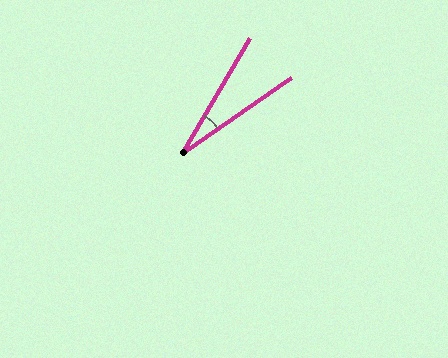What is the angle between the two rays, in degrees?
Approximately 25 degrees.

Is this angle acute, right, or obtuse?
It is acute.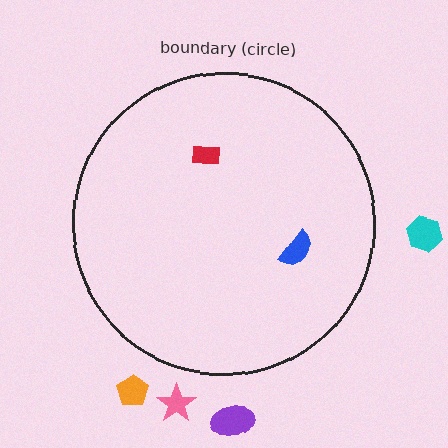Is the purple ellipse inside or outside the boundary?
Outside.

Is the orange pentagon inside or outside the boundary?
Outside.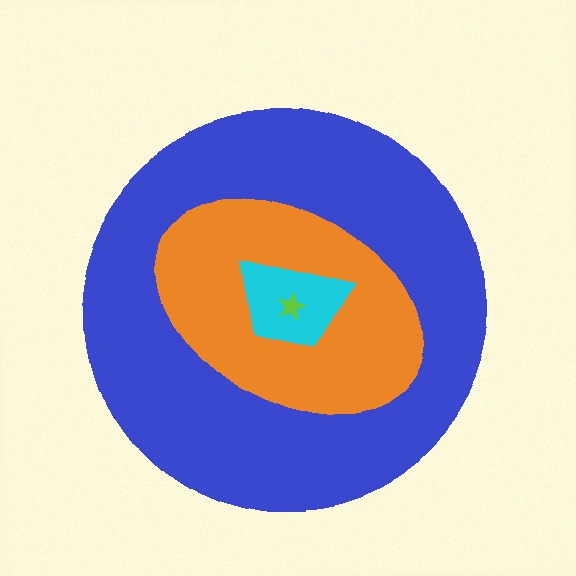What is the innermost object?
The lime star.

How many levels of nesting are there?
4.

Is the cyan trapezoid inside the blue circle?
Yes.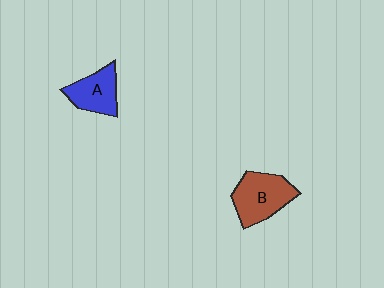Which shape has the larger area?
Shape B (brown).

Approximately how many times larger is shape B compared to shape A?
Approximately 1.3 times.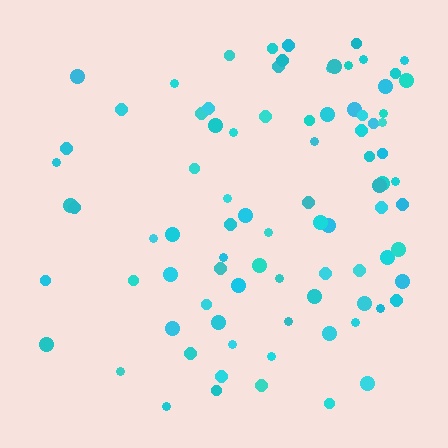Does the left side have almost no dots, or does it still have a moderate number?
Still a moderate number, just noticeably fewer than the right.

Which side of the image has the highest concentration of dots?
The right.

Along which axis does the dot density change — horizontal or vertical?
Horizontal.